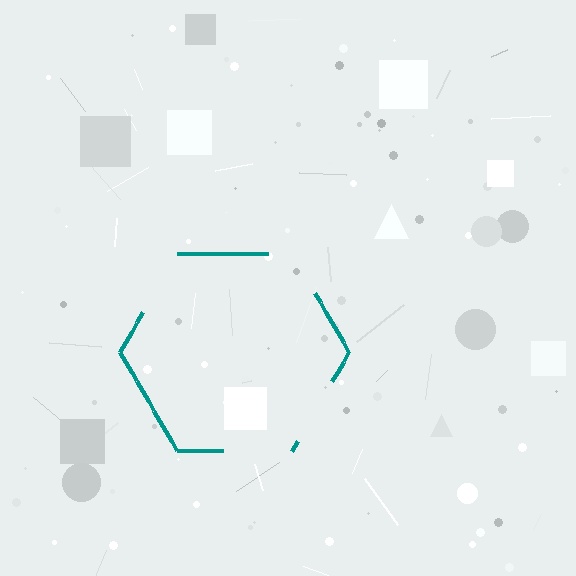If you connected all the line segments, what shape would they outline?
They would outline a hexagon.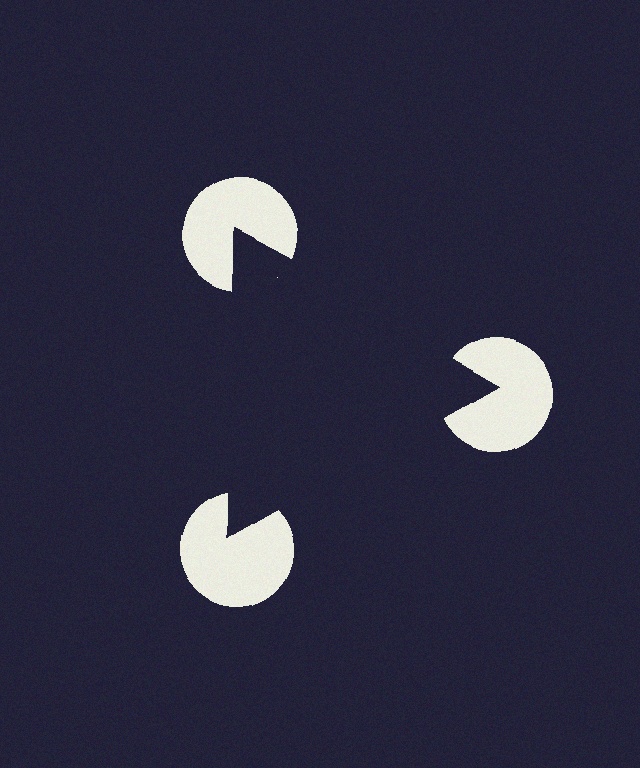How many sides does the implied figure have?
3 sides.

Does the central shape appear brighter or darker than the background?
It typically appears slightly darker than the background, even though no actual brightness change is drawn.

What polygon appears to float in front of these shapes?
An illusory triangle — its edges are inferred from the aligned wedge cuts in the pac-man discs, not physically drawn.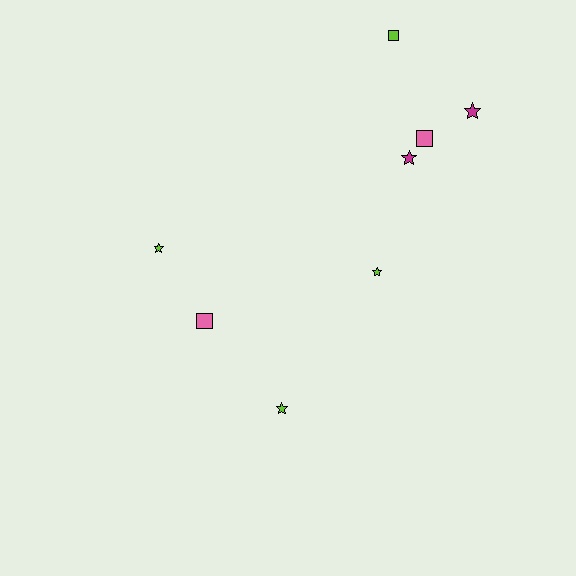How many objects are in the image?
There are 8 objects.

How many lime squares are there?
There is 1 lime square.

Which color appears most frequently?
Lime, with 4 objects.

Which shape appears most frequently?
Star, with 5 objects.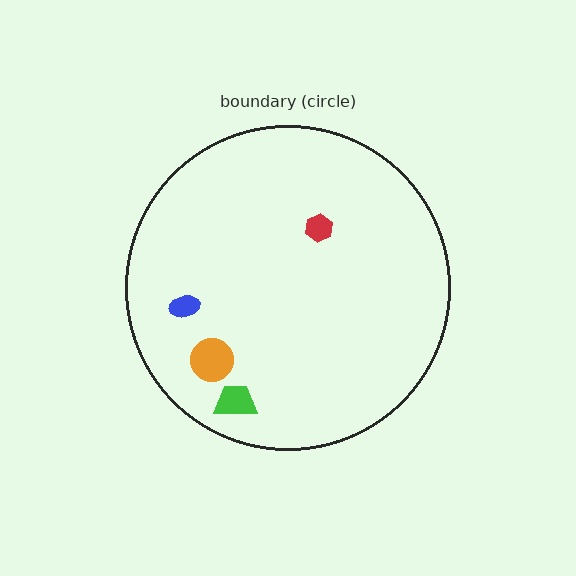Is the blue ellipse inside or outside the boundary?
Inside.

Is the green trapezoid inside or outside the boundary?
Inside.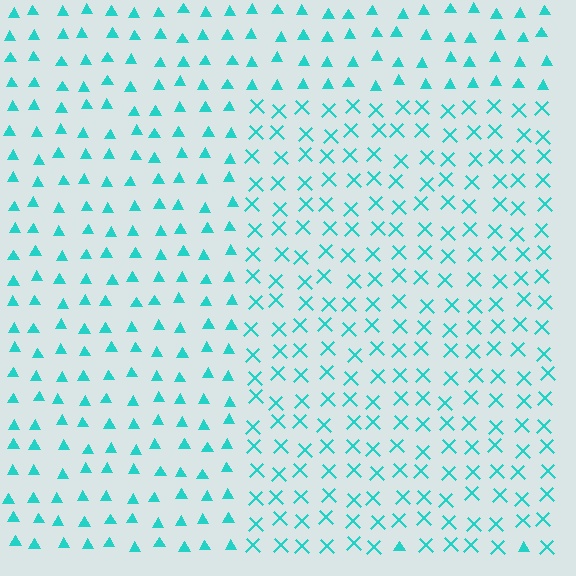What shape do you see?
I see a rectangle.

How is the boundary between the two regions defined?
The boundary is defined by a change in element shape: X marks inside vs. triangles outside. All elements share the same color and spacing.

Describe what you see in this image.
The image is filled with small cyan elements arranged in a uniform grid. A rectangle-shaped region contains X marks, while the surrounding area contains triangles. The boundary is defined purely by the change in element shape.